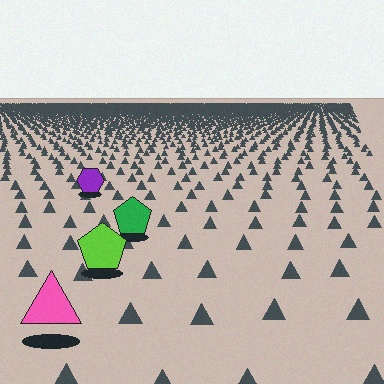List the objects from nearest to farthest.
From nearest to farthest: the pink triangle, the lime pentagon, the green pentagon, the purple hexagon.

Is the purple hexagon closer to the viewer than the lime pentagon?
No. The lime pentagon is closer — you can tell from the texture gradient: the ground texture is coarser near it.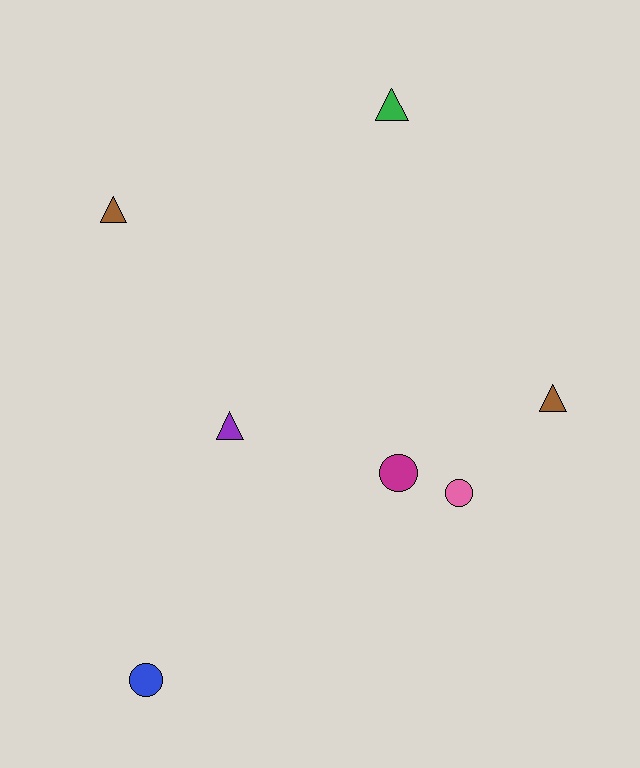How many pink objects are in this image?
There is 1 pink object.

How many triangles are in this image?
There are 4 triangles.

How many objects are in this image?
There are 7 objects.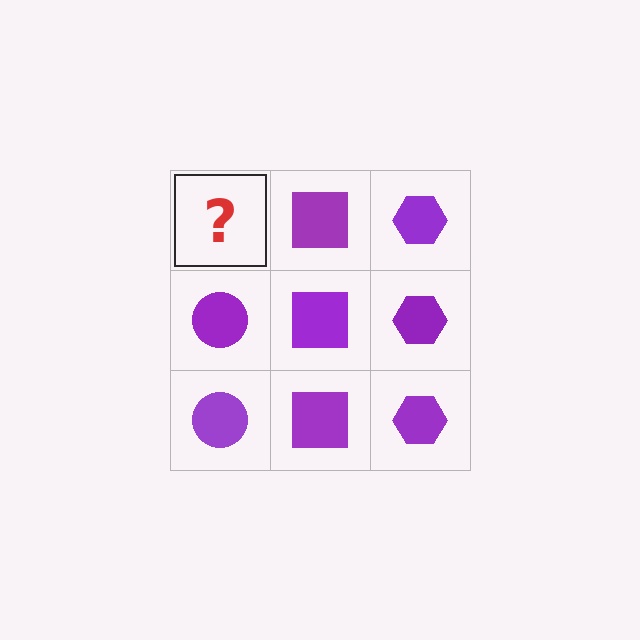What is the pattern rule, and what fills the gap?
The rule is that each column has a consistent shape. The gap should be filled with a purple circle.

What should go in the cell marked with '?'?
The missing cell should contain a purple circle.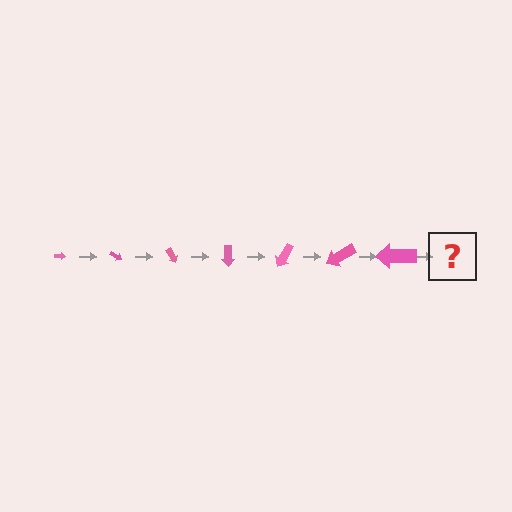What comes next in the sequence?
The next element should be an arrow, larger than the previous one and rotated 210 degrees from the start.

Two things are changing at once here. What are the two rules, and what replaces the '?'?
The two rules are that the arrow grows larger each step and it rotates 30 degrees each step. The '?' should be an arrow, larger than the previous one and rotated 210 degrees from the start.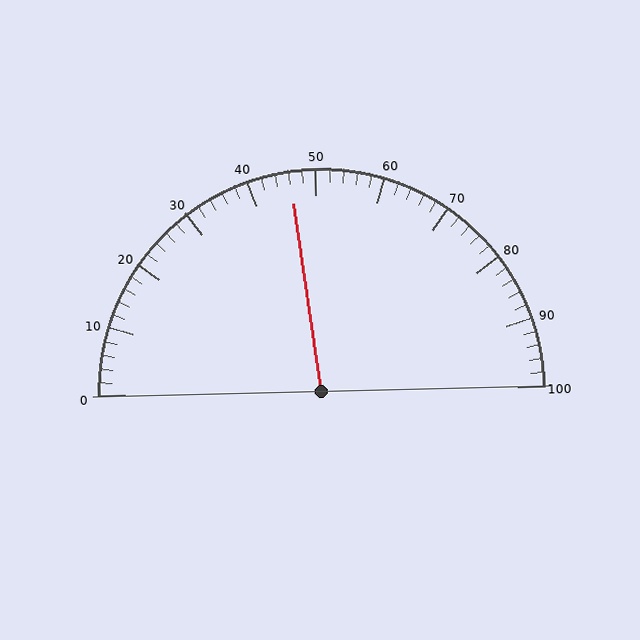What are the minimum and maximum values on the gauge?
The gauge ranges from 0 to 100.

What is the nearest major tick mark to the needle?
The nearest major tick mark is 50.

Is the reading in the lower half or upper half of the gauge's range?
The reading is in the lower half of the range (0 to 100).